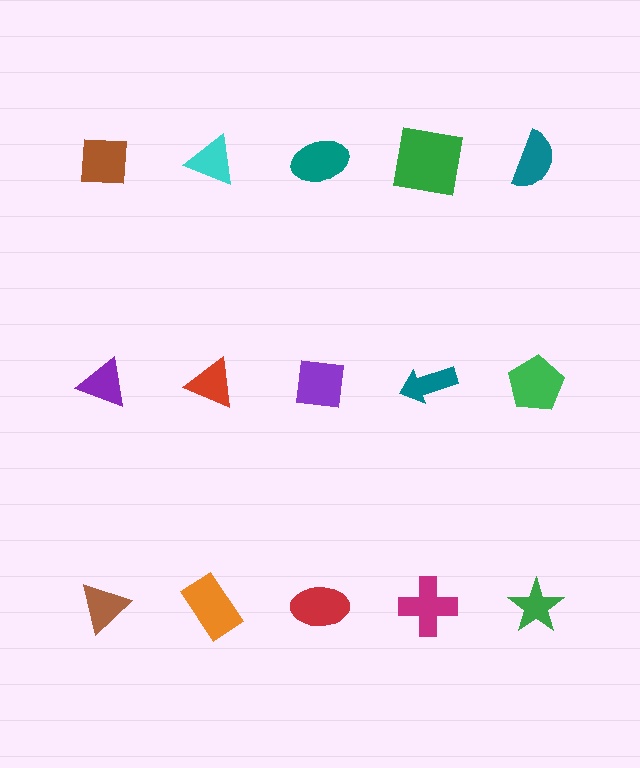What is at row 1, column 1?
A brown square.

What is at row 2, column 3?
A purple square.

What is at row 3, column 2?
An orange rectangle.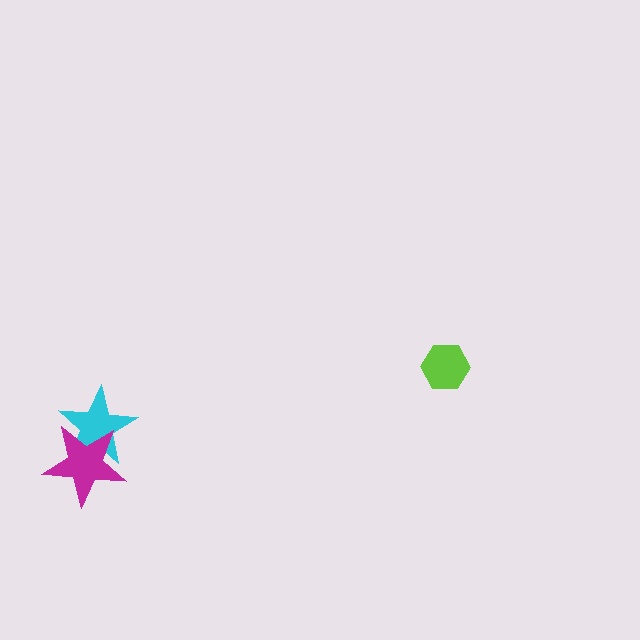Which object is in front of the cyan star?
The magenta star is in front of the cyan star.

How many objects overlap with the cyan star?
1 object overlaps with the cyan star.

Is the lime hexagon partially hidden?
No, no other shape covers it.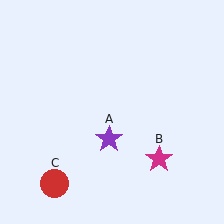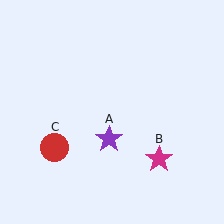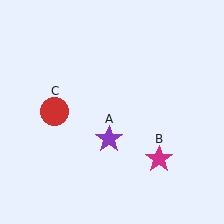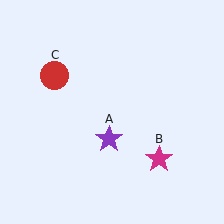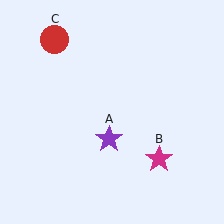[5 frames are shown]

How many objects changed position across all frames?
1 object changed position: red circle (object C).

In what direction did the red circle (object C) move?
The red circle (object C) moved up.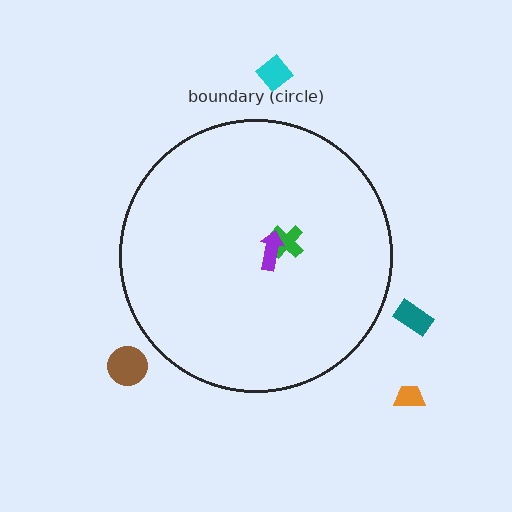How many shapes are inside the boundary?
2 inside, 4 outside.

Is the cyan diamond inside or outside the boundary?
Outside.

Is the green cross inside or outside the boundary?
Inside.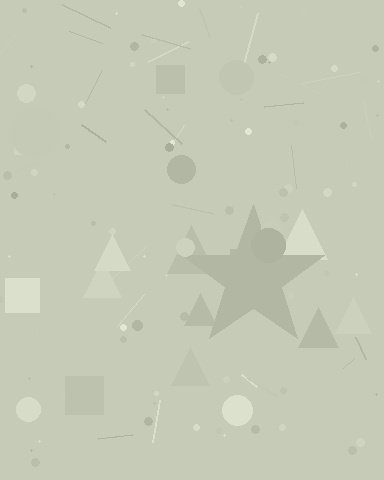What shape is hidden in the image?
A star is hidden in the image.